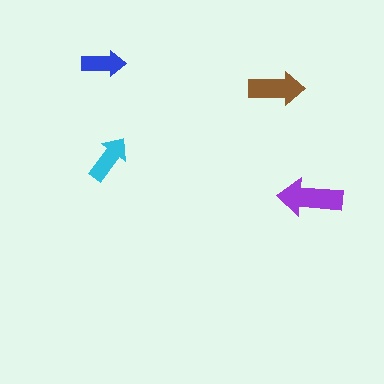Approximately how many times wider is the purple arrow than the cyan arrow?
About 1.5 times wider.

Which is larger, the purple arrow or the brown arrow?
The purple one.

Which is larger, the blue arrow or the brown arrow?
The brown one.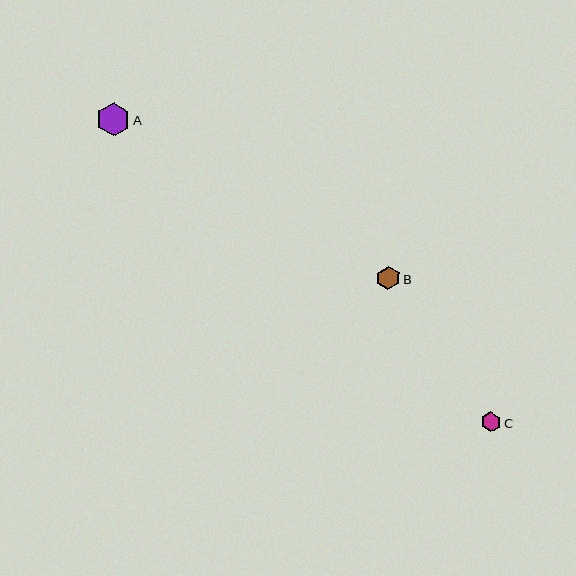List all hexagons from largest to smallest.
From largest to smallest: A, B, C.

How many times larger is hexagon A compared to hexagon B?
Hexagon A is approximately 1.4 times the size of hexagon B.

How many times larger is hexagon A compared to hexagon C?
Hexagon A is approximately 1.7 times the size of hexagon C.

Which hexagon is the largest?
Hexagon A is the largest with a size of approximately 34 pixels.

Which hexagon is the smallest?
Hexagon C is the smallest with a size of approximately 20 pixels.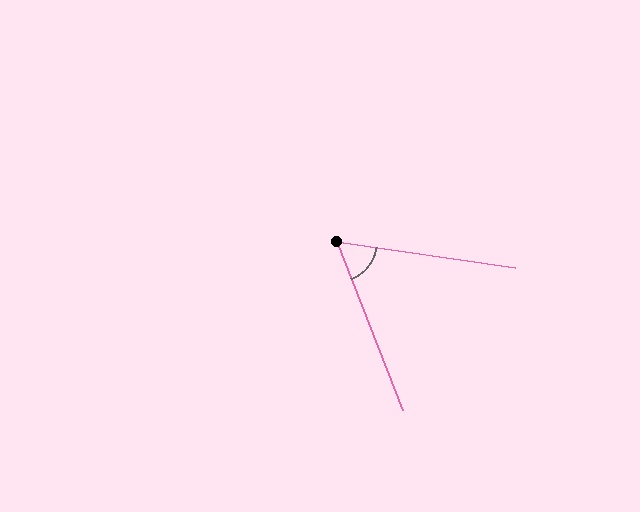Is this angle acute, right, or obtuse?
It is acute.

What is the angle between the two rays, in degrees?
Approximately 60 degrees.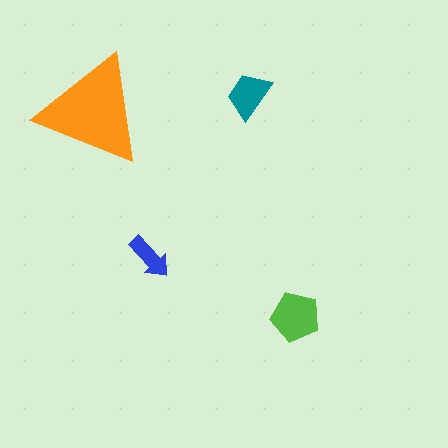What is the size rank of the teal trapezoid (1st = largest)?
3rd.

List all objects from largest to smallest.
The orange triangle, the lime pentagon, the teal trapezoid, the blue arrow.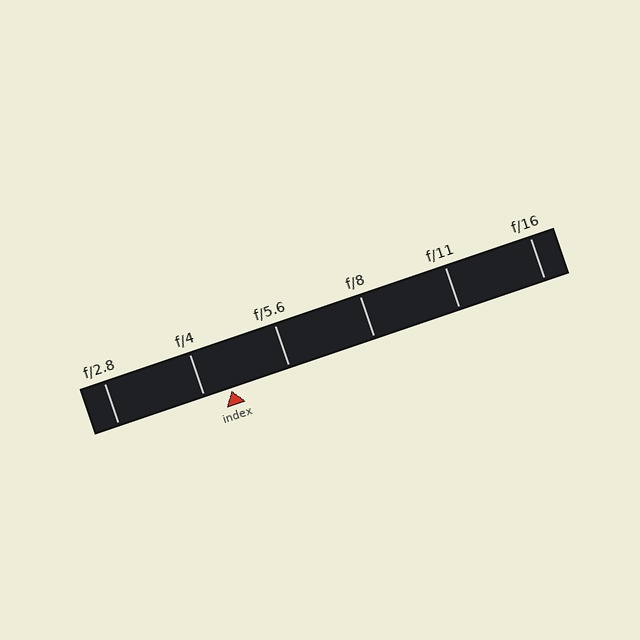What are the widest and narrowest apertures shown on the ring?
The widest aperture shown is f/2.8 and the narrowest is f/16.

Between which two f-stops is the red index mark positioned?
The index mark is between f/4 and f/5.6.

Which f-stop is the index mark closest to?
The index mark is closest to f/4.